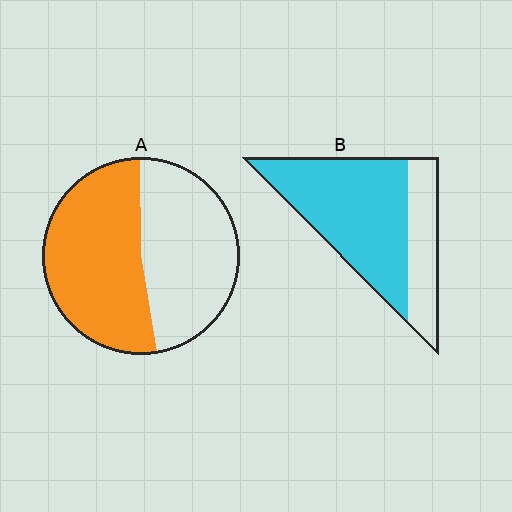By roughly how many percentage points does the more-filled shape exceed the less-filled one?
By roughly 20 percentage points (B over A).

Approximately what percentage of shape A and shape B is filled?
A is approximately 55% and B is approximately 70%.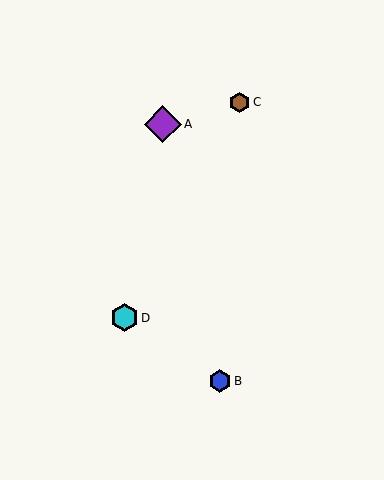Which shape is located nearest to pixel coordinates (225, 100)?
The brown hexagon (labeled C) at (239, 102) is nearest to that location.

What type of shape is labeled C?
Shape C is a brown hexagon.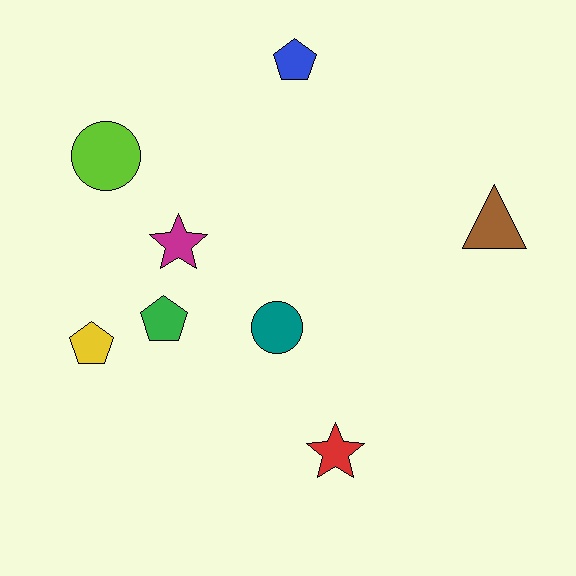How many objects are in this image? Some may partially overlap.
There are 8 objects.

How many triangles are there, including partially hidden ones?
There is 1 triangle.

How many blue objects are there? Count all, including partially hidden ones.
There is 1 blue object.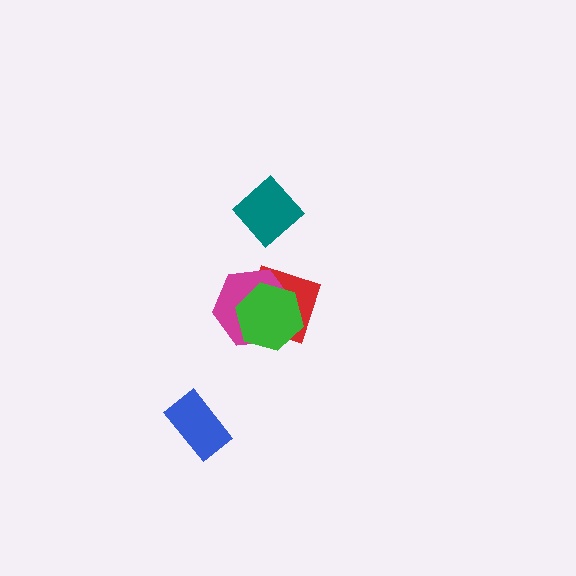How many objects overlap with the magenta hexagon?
2 objects overlap with the magenta hexagon.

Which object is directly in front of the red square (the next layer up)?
The magenta hexagon is directly in front of the red square.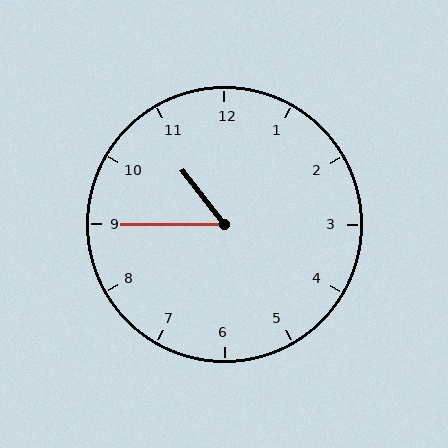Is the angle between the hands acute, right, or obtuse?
It is acute.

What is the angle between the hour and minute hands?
Approximately 52 degrees.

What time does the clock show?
10:45.